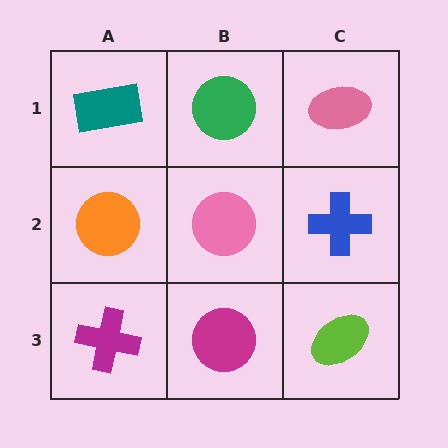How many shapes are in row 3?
3 shapes.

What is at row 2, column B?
A pink circle.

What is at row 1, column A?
A teal rectangle.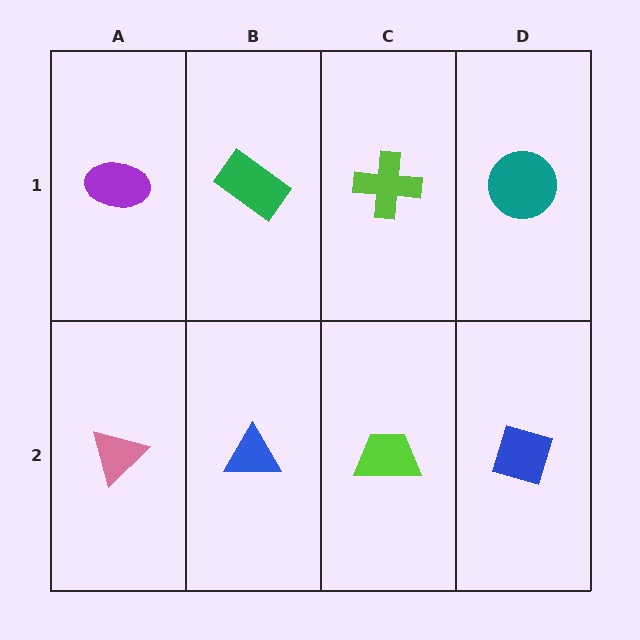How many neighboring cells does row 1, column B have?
3.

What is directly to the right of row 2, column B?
A lime trapezoid.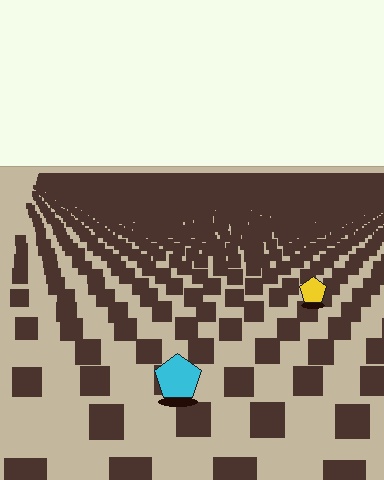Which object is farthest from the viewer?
The yellow pentagon is farthest from the viewer. It appears smaller and the ground texture around it is denser.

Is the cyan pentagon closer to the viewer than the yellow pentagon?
Yes. The cyan pentagon is closer — you can tell from the texture gradient: the ground texture is coarser near it.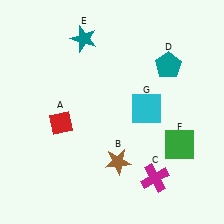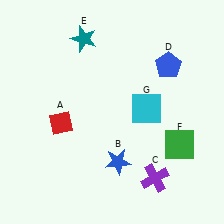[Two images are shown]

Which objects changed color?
B changed from brown to blue. C changed from magenta to purple. D changed from teal to blue.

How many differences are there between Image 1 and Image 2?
There are 3 differences between the two images.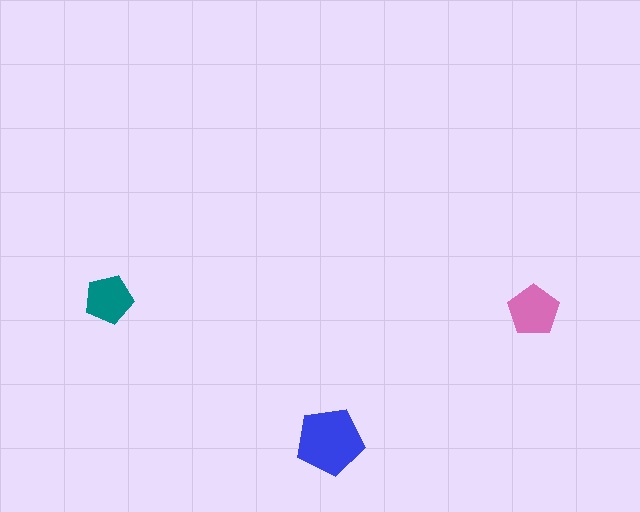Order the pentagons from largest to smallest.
the blue one, the pink one, the teal one.